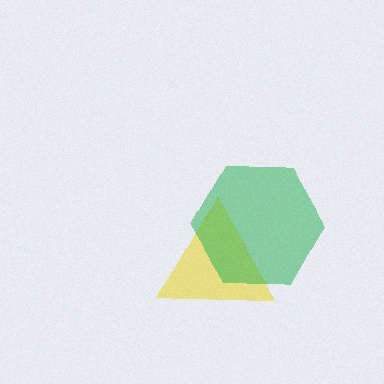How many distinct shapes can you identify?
There are 2 distinct shapes: a yellow triangle, a green hexagon.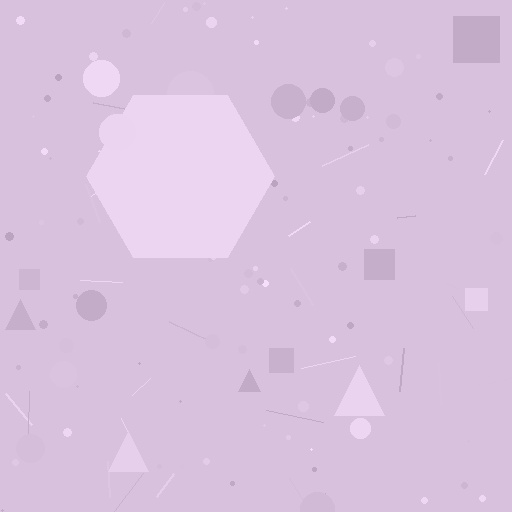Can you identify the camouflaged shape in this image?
The camouflaged shape is a hexagon.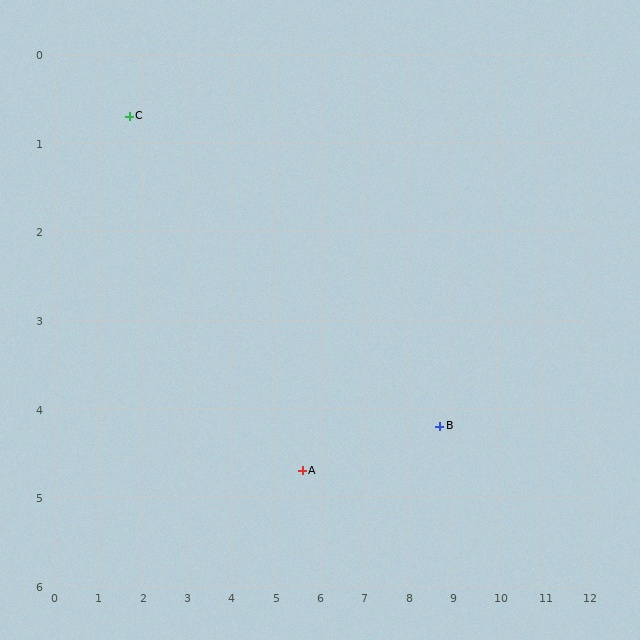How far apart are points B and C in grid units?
Points B and C are about 7.8 grid units apart.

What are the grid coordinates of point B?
Point B is at approximately (8.7, 4.2).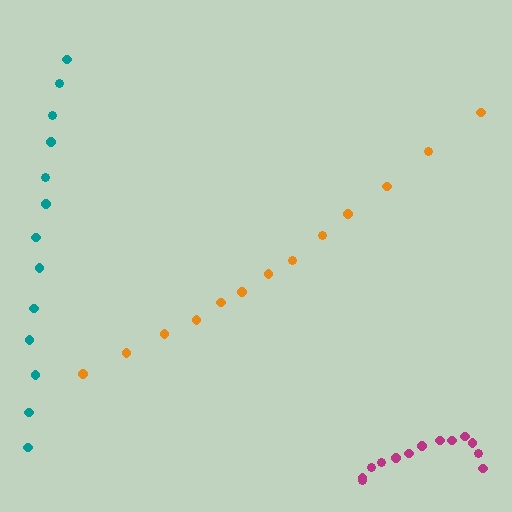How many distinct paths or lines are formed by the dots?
There are 3 distinct paths.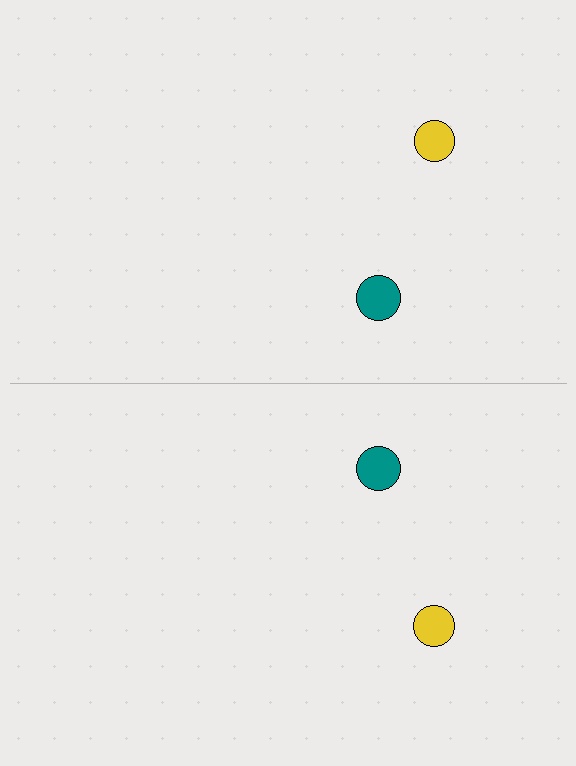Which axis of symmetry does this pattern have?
The pattern has a horizontal axis of symmetry running through the center of the image.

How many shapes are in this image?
There are 4 shapes in this image.